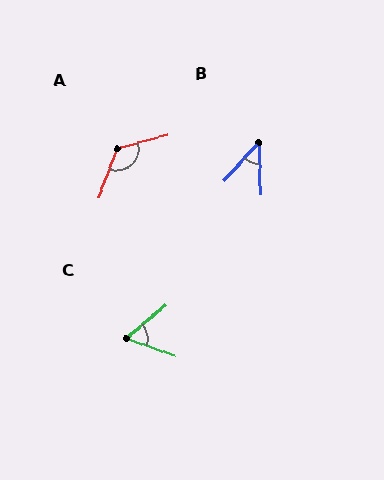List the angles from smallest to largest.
B (43°), C (58°), A (126°).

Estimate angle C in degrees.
Approximately 58 degrees.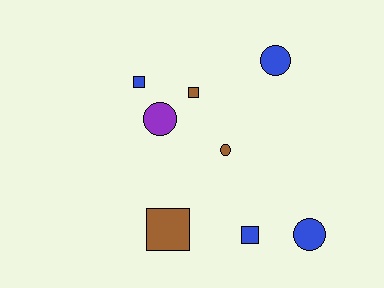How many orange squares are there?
There are no orange squares.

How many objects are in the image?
There are 8 objects.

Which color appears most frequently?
Blue, with 4 objects.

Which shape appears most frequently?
Circle, with 4 objects.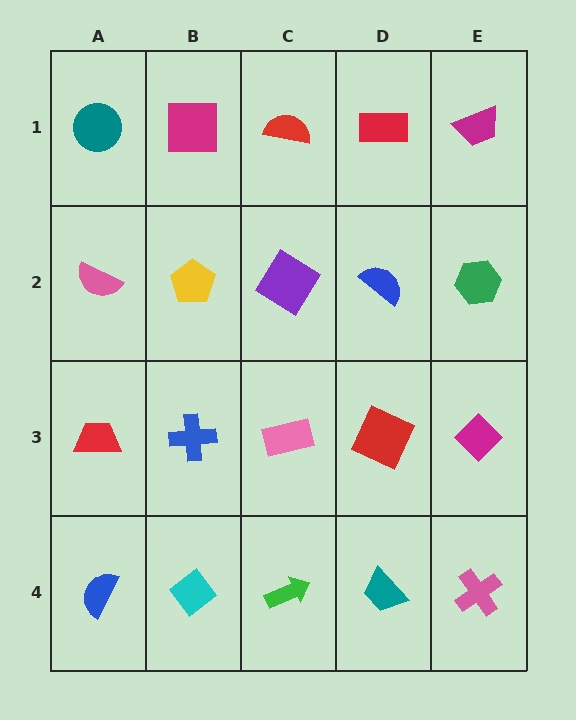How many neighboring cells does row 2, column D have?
4.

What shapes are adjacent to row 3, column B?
A yellow pentagon (row 2, column B), a cyan diamond (row 4, column B), a red trapezoid (row 3, column A), a pink rectangle (row 3, column C).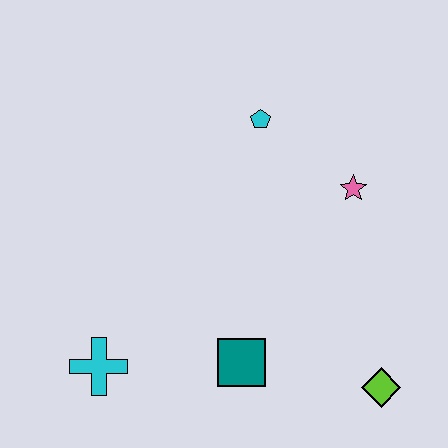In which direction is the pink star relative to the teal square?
The pink star is above the teal square.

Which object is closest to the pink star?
The cyan pentagon is closest to the pink star.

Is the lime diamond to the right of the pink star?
Yes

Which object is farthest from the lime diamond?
The cyan pentagon is farthest from the lime diamond.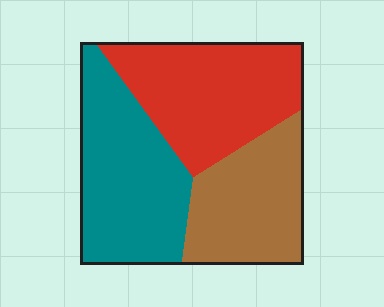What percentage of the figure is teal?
Teal covers 36% of the figure.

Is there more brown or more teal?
Teal.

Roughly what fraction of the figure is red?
Red covers roughly 35% of the figure.